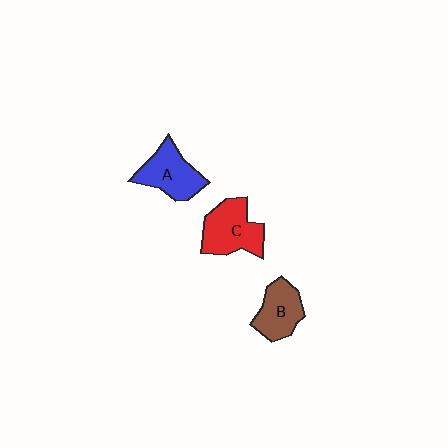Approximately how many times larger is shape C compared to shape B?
Approximately 1.3 times.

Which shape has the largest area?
Shape C (red).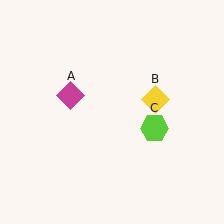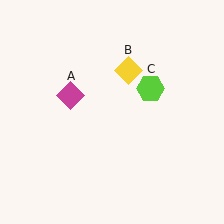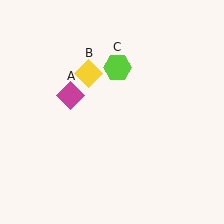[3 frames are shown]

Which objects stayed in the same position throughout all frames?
Magenta diamond (object A) remained stationary.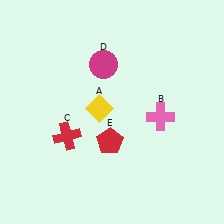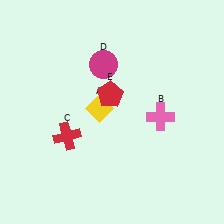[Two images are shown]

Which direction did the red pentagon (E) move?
The red pentagon (E) moved up.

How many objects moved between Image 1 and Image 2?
1 object moved between the two images.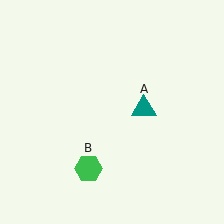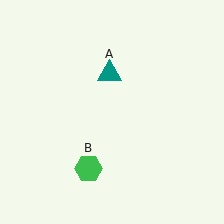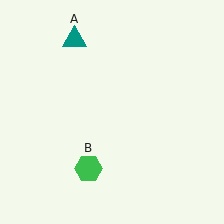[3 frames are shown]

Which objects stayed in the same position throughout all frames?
Green hexagon (object B) remained stationary.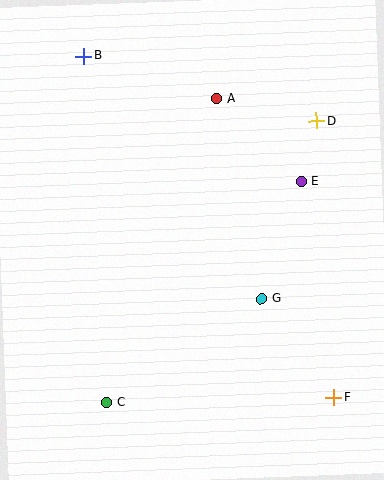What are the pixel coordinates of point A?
Point A is at (217, 99).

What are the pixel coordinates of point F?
Point F is at (333, 398).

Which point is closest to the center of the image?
Point G at (262, 299) is closest to the center.